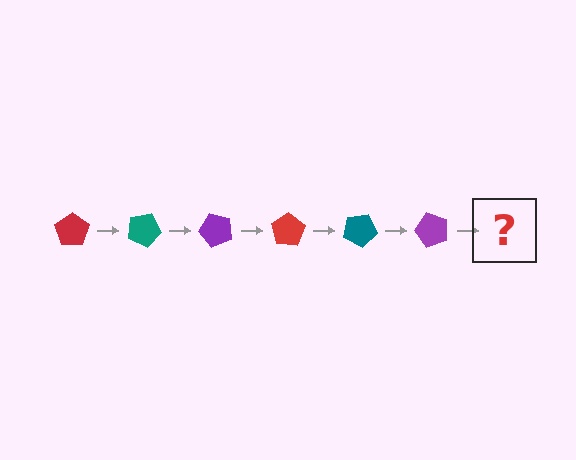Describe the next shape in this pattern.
It should be a red pentagon, rotated 150 degrees from the start.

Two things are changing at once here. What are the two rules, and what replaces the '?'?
The two rules are that it rotates 25 degrees each step and the color cycles through red, teal, and purple. The '?' should be a red pentagon, rotated 150 degrees from the start.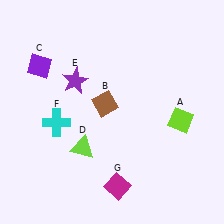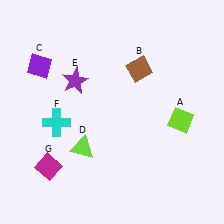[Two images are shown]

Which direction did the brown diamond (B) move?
The brown diamond (B) moved up.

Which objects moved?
The objects that moved are: the brown diamond (B), the magenta diamond (G).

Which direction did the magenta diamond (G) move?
The magenta diamond (G) moved left.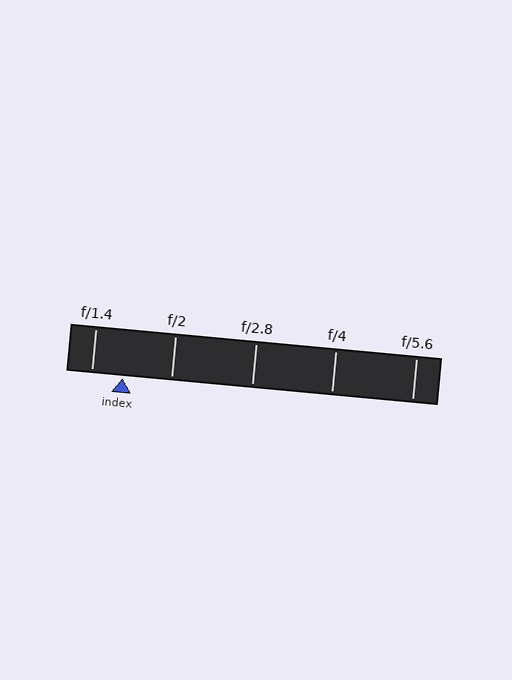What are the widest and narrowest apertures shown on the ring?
The widest aperture shown is f/1.4 and the narrowest is f/5.6.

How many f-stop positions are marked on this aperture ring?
There are 5 f-stop positions marked.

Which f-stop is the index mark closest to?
The index mark is closest to f/1.4.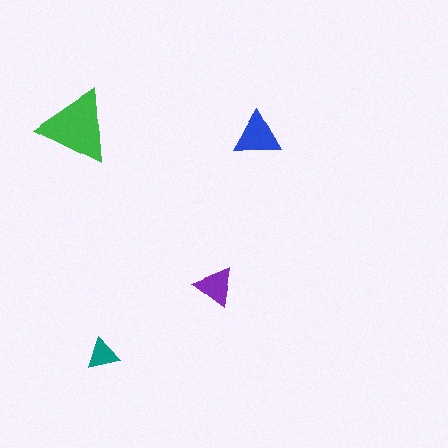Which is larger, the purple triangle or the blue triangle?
The blue one.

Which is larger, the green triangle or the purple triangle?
The green one.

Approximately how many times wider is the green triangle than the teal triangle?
About 2.5 times wider.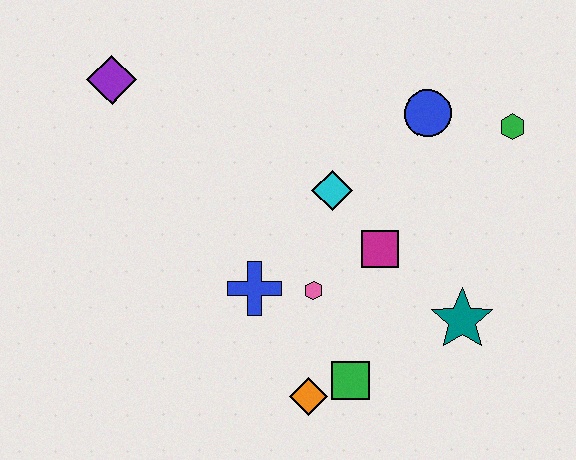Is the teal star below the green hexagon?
Yes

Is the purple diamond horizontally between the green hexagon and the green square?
No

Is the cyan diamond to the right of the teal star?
No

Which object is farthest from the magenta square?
The purple diamond is farthest from the magenta square.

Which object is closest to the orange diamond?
The green square is closest to the orange diamond.